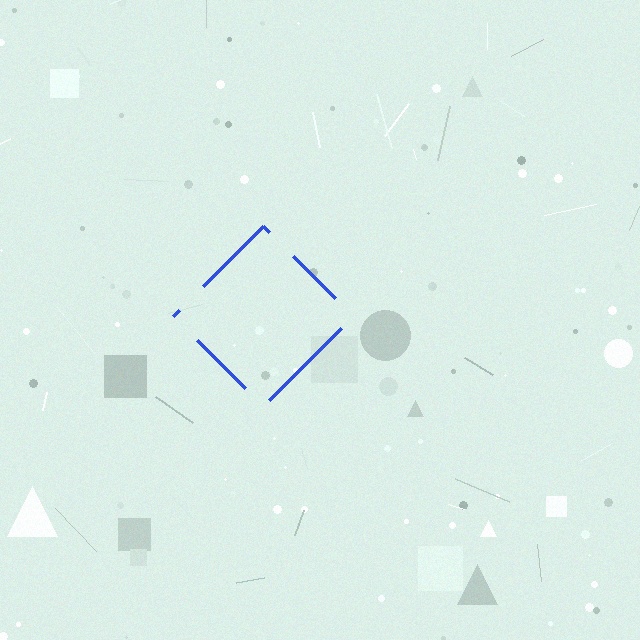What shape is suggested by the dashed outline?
The dashed outline suggests a diamond.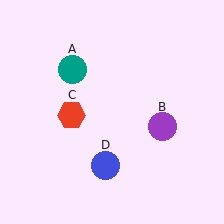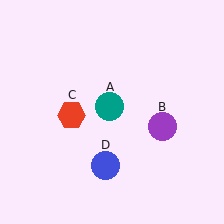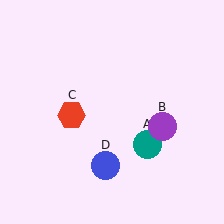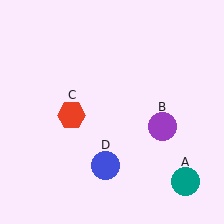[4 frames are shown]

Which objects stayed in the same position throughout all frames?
Purple circle (object B) and red hexagon (object C) and blue circle (object D) remained stationary.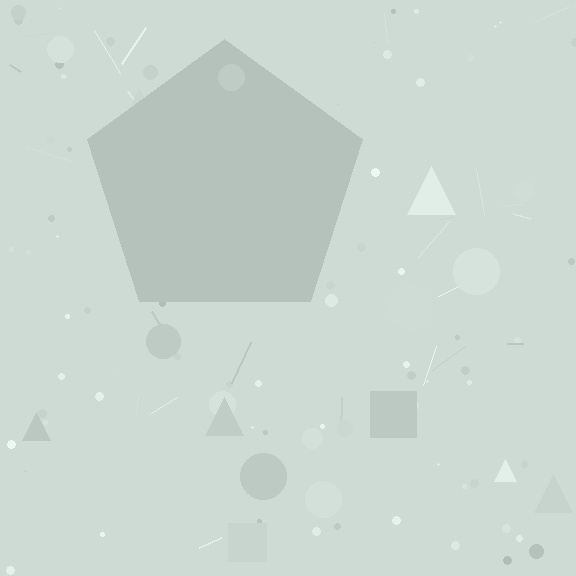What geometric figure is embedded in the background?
A pentagon is embedded in the background.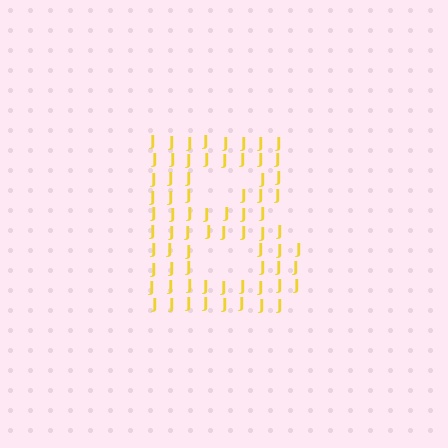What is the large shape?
The large shape is the letter B.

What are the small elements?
The small elements are letter J's.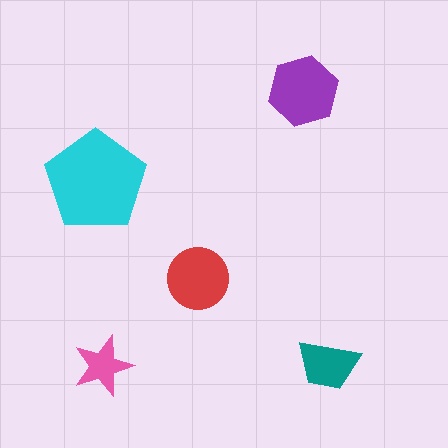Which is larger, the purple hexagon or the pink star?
The purple hexagon.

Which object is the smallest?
The pink star.